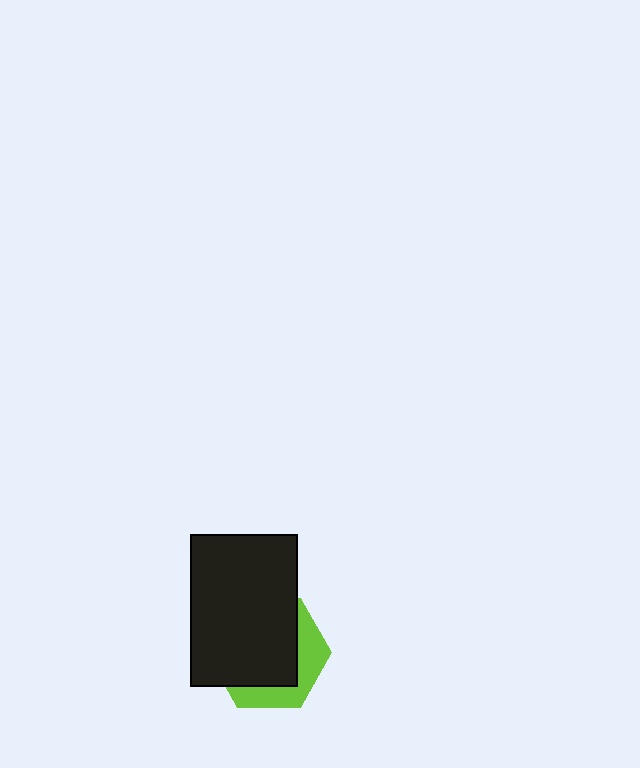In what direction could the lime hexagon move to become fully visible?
The lime hexagon could move toward the lower-right. That would shift it out from behind the black rectangle entirely.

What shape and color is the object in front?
The object in front is a black rectangle.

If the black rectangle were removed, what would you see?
You would see the complete lime hexagon.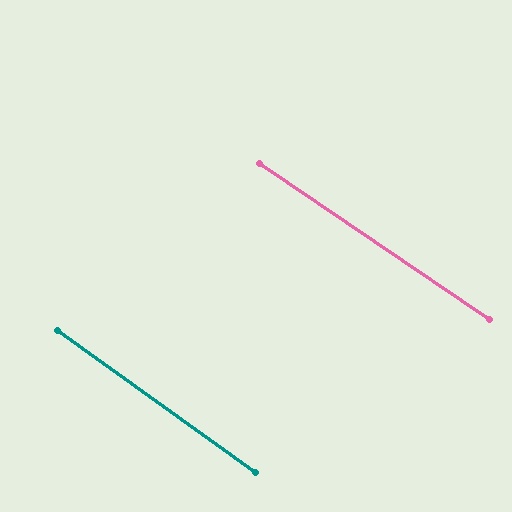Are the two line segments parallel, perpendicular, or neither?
Parallel — their directions differ by only 1.4°.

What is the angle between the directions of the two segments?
Approximately 1 degree.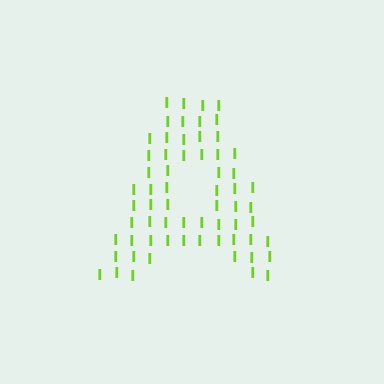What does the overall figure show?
The overall figure shows the letter A.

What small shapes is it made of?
It is made of small letter I's.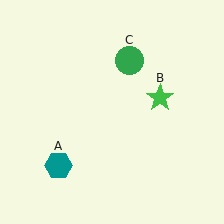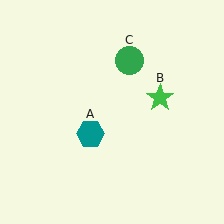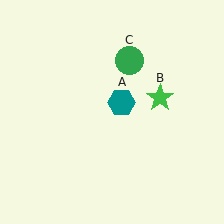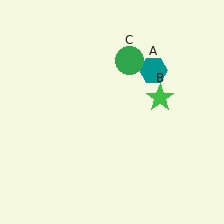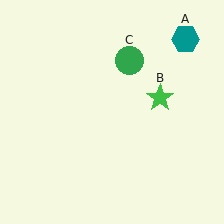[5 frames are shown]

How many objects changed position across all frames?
1 object changed position: teal hexagon (object A).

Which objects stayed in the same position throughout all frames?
Green star (object B) and green circle (object C) remained stationary.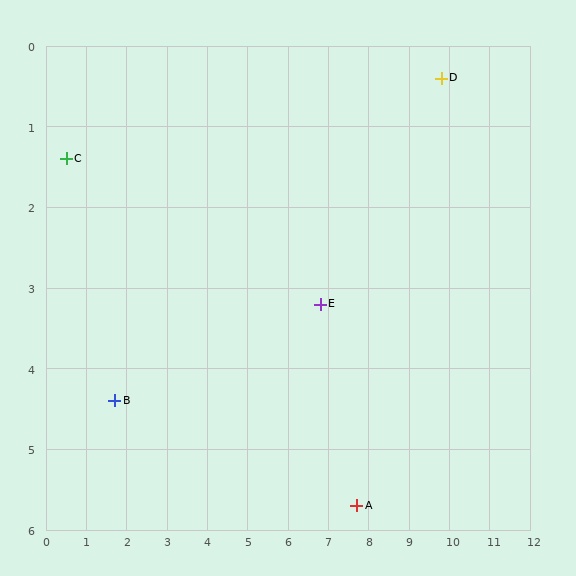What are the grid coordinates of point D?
Point D is at approximately (9.8, 0.4).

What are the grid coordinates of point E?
Point E is at approximately (6.8, 3.2).